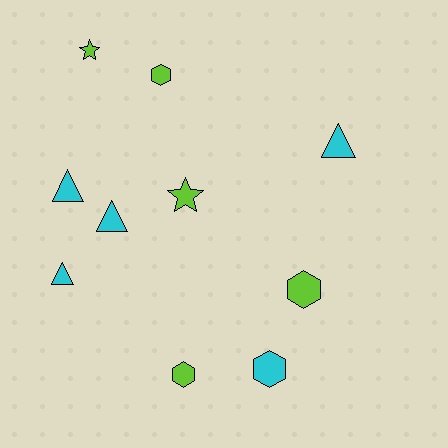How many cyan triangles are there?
There are 4 cyan triangles.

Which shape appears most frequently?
Hexagon, with 4 objects.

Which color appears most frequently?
Lime, with 5 objects.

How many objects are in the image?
There are 10 objects.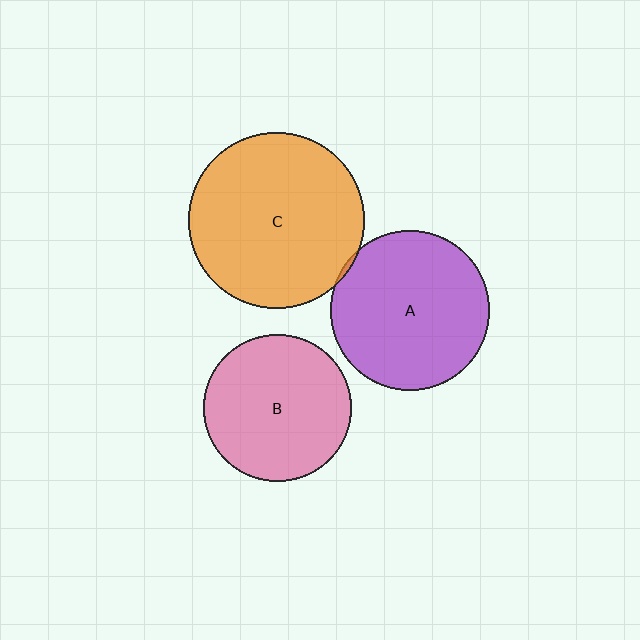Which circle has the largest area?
Circle C (orange).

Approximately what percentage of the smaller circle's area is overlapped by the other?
Approximately 5%.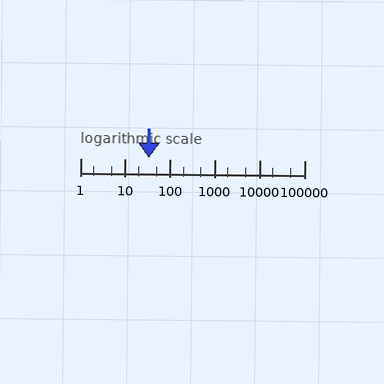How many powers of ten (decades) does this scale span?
The scale spans 5 decades, from 1 to 100000.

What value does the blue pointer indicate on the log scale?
The pointer indicates approximately 34.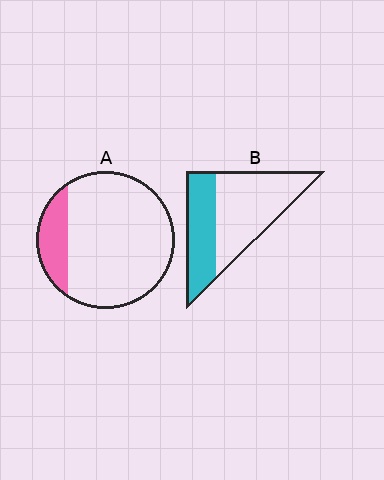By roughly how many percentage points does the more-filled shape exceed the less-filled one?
By roughly 20 percentage points (B over A).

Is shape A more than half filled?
No.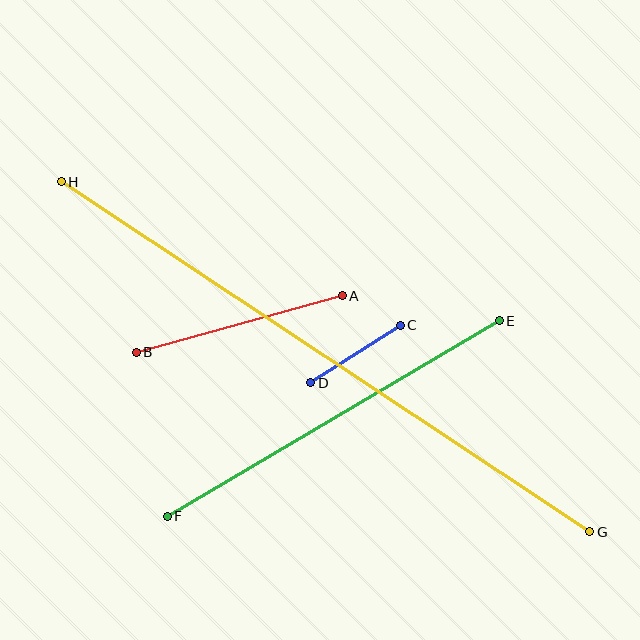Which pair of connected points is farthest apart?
Points G and H are farthest apart.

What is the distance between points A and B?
The distance is approximately 213 pixels.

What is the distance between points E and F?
The distance is approximately 385 pixels.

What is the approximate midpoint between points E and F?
The midpoint is at approximately (333, 419) pixels.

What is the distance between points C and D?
The distance is approximately 107 pixels.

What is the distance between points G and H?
The distance is approximately 634 pixels.